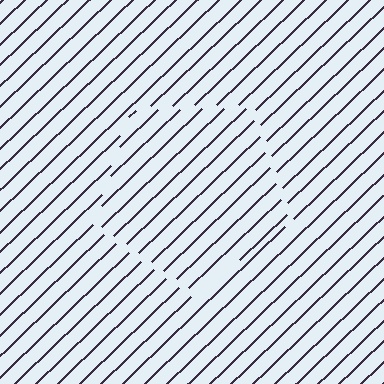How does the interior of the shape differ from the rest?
The interior of the shape contains the same grating, shifted by half a period — the contour is defined by the phase discontinuity where line-ends from the inner and outer gratings abut.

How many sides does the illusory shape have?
5 sides — the line-ends trace a pentagon.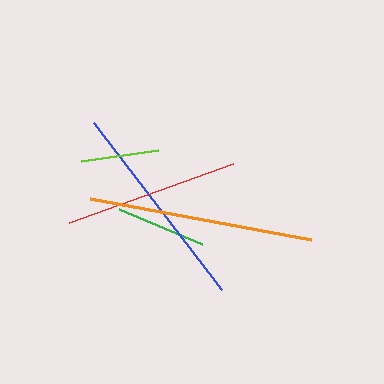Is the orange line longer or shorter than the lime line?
The orange line is longer than the lime line.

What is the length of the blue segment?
The blue segment is approximately 210 pixels long.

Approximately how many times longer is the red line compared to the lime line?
The red line is approximately 2.2 times the length of the lime line.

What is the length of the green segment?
The green segment is approximately 91 pixels long.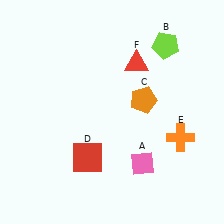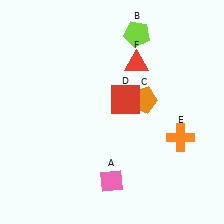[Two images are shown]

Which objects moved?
The objects that moved are: the pink diamond (A), the lime pentagon (B), the red square (D).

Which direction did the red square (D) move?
The red square (D) moved up.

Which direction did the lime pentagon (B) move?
The lime pentagon (B) moved left.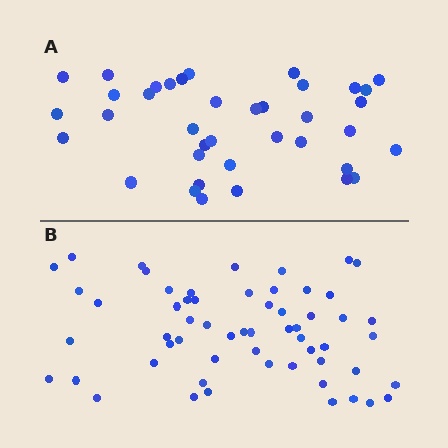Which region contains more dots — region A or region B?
Region B (the bottom region) has more dots.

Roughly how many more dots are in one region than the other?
Region B has approximately 20 more dots than region A.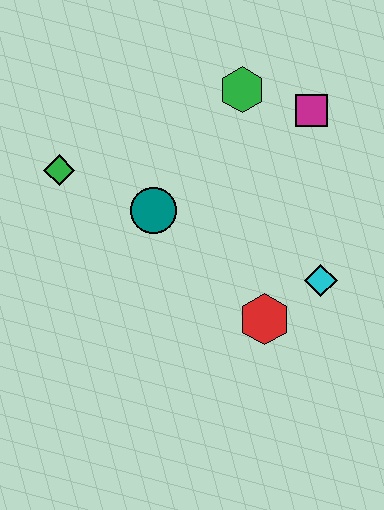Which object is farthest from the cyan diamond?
The green diamond is farthest from the cyan diamond.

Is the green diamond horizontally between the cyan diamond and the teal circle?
No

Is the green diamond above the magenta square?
No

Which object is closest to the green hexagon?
The magenta square is closest to the green hexagon.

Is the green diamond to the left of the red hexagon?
Yes